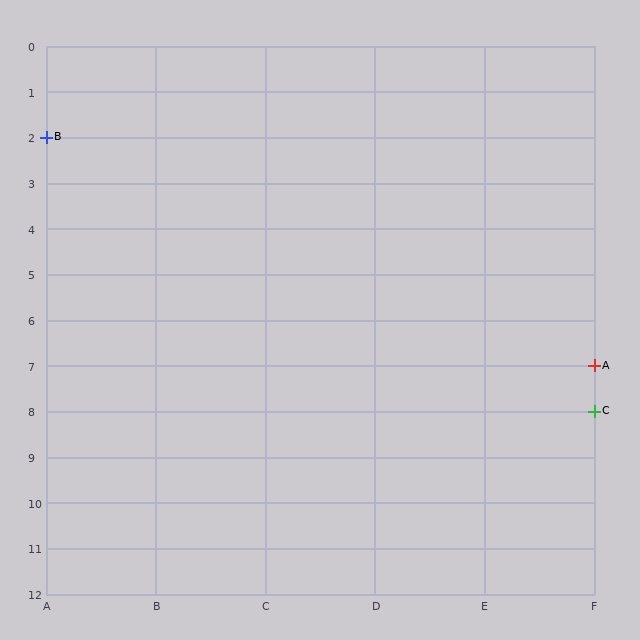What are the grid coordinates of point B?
Point B is at grid coordinates (A, 2).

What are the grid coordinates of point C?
Point C is at grid coordinates (F, 8).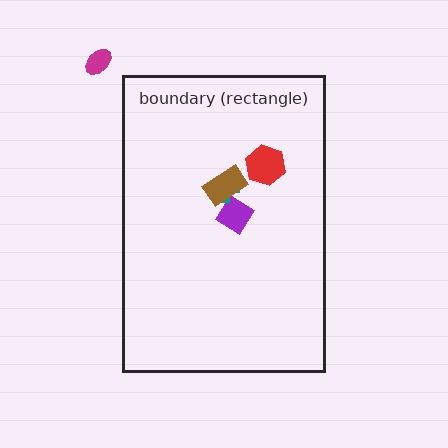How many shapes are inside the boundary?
4 inside, 1 outside.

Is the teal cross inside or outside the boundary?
Inside.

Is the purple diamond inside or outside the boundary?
Inside.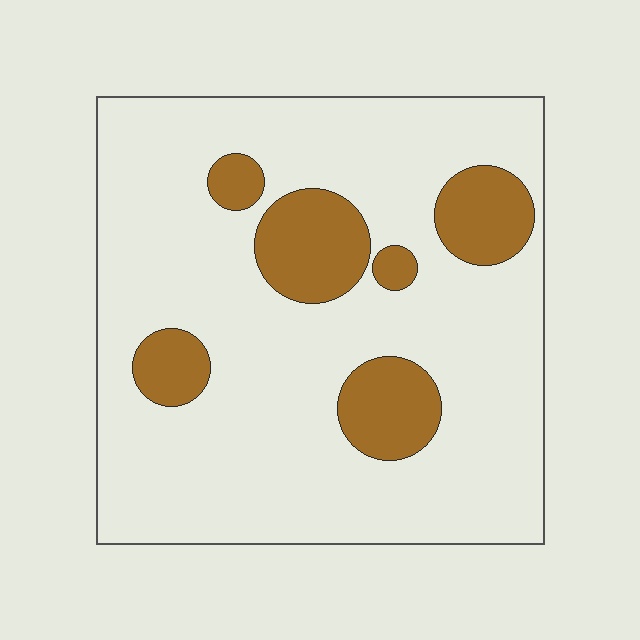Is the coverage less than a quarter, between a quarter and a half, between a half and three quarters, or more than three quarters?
Less than a quarter.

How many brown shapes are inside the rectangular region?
6.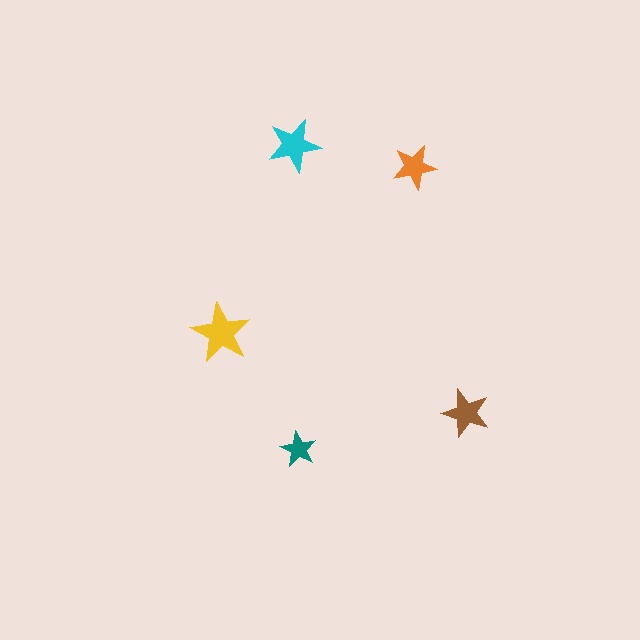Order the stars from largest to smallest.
the yellow one, the cyan one, the brown one, the orange one, the teal one.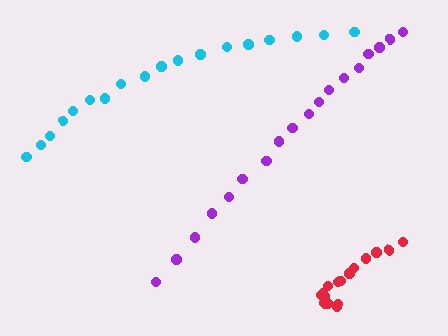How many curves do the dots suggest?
There are 3 distinct paths.